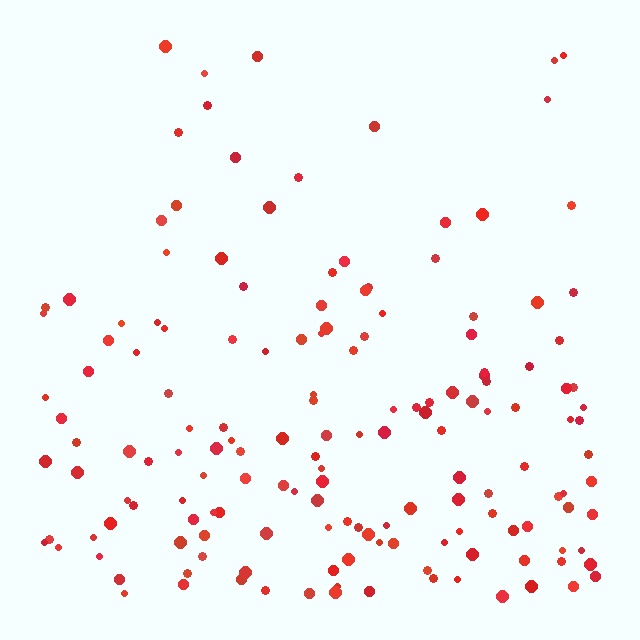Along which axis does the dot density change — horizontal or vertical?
Vertical.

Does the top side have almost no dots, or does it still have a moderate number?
Still a moderate number, just noticeably fewer than the bottom.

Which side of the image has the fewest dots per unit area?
The top.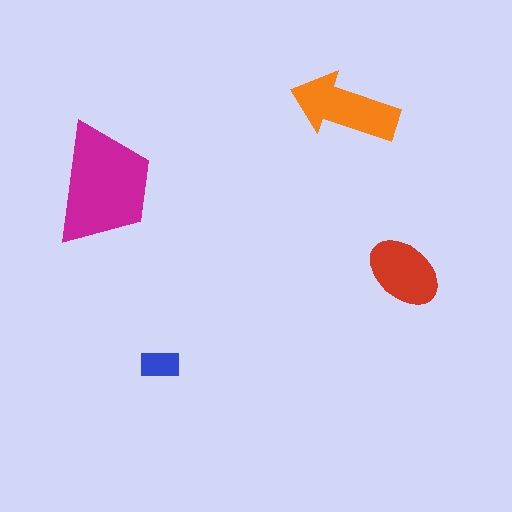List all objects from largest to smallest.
The magenta trapezoid, the orange arrow, the red ellipse, the blue rectangle.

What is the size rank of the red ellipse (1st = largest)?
3rd.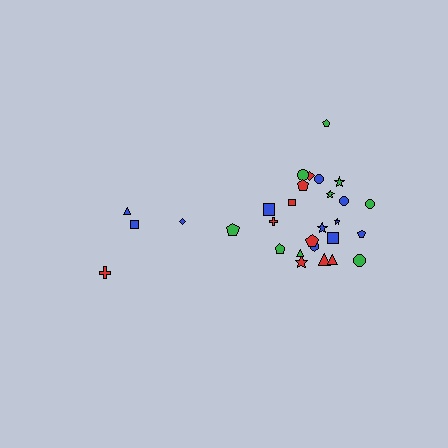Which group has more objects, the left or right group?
The right group.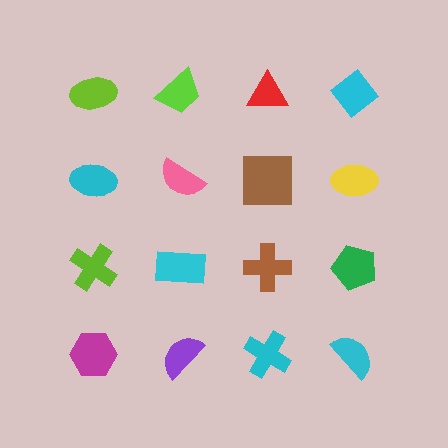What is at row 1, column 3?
A red triangle.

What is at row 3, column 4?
A green pentagon.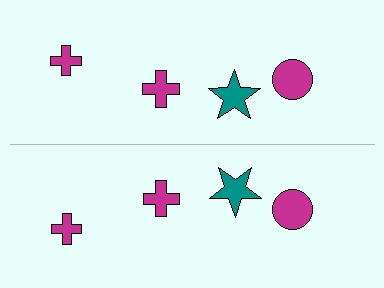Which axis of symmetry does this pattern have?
The pattern has a horizontal axis of symmetry running through the center of the image.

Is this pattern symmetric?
Yes, this pattern has bilateral (reflection) symmetry.